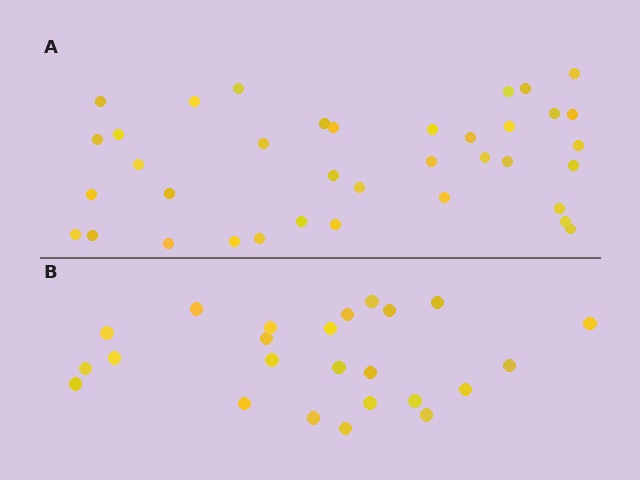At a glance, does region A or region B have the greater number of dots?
Region A (the top region) has more dots.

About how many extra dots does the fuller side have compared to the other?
Region A has approximately 15 more dots than region B.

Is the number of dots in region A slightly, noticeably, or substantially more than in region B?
Region A has substantially more. The ratio is roughly 1.5 to 1.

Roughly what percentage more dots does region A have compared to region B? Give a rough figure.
About 55% more.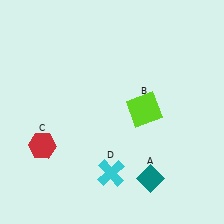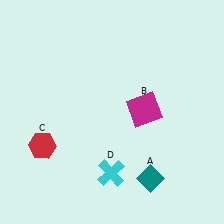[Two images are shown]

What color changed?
The square (B) changed from lime in Image 1 to magenta in Image 2.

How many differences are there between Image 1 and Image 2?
There is 1 difference between the two images.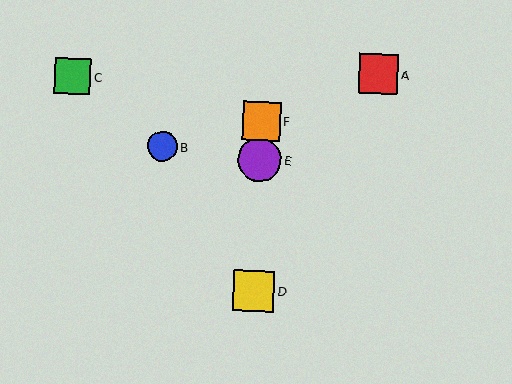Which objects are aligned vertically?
Objects D, E, F are aligned vertically.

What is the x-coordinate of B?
Object B is at x≈163.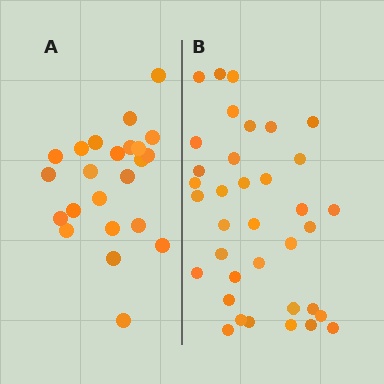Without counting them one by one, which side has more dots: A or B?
Region B (the right region) has more dots.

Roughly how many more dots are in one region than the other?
Region B has approximately 15 more dots than region A.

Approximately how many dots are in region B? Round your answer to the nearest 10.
About 40 dots. (The exact count is 36, which rounds to 40.)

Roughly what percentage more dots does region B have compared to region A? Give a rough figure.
About 55% more.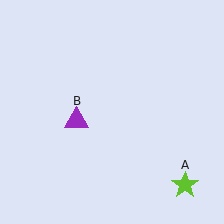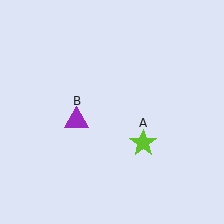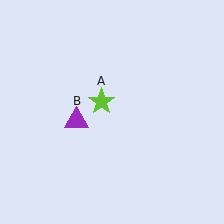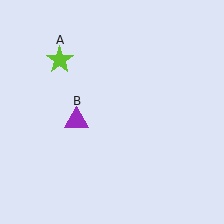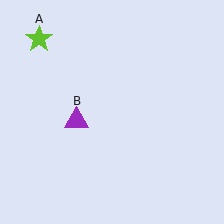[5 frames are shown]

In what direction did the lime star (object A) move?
The lime star (object A) moved up and to the left.